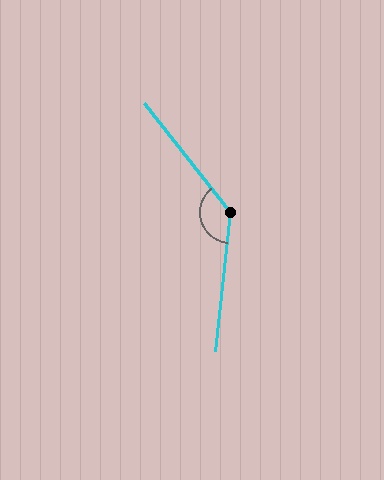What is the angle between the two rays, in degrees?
Approximately 135 degrees.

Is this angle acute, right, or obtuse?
It is obtuse.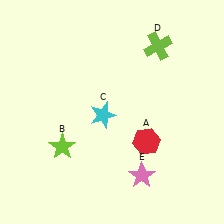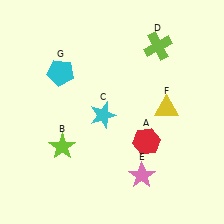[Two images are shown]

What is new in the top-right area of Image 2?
A yellow triangle (F) was added in the top-right area of Image 2.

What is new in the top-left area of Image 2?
A cyan pentagon (G) was added in the top-left area of Image 2.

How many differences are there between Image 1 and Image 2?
There are 2 differences between the two images.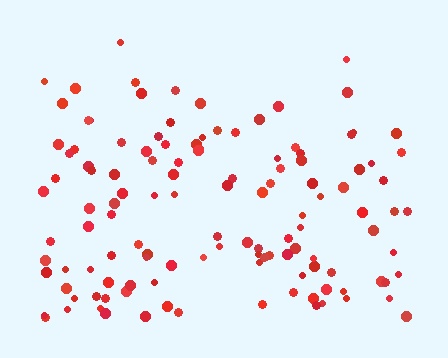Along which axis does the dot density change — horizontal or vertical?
Vertical.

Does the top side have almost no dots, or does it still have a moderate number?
Still a moderate number, just noticeably fewer than the bottom.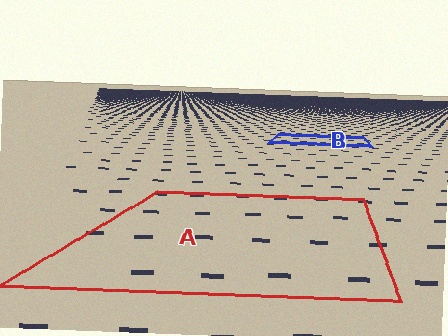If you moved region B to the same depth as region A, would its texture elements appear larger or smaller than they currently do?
They would appear larger. At a closer depth, the same texture elements are projected at a bigger on-screen size.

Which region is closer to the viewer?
Region A is closer. The texture elements there are larger and more spread out.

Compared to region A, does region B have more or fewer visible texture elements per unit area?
Region B has more texture elements per unit area — they are packed more densely because it is farther away.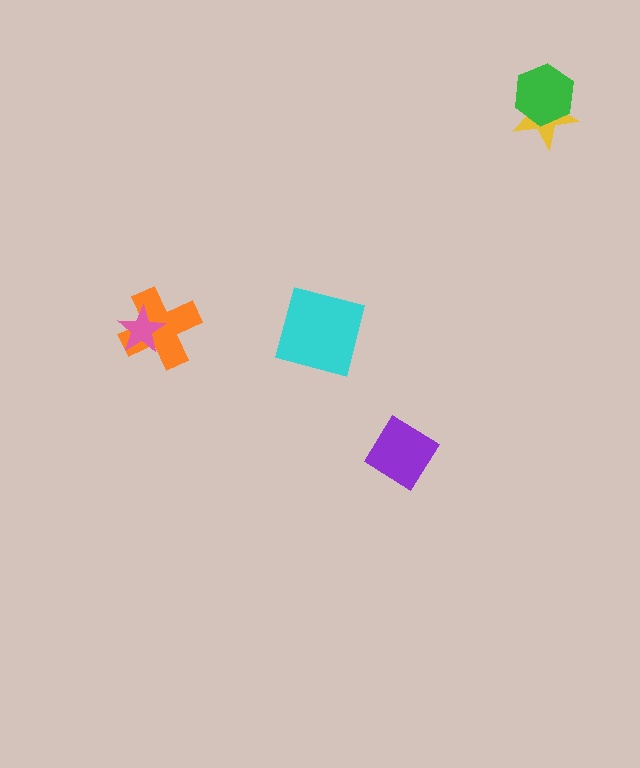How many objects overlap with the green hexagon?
1 object overlaps with the green hexagon.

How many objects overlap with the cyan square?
0 objects overlap with the cyan square.